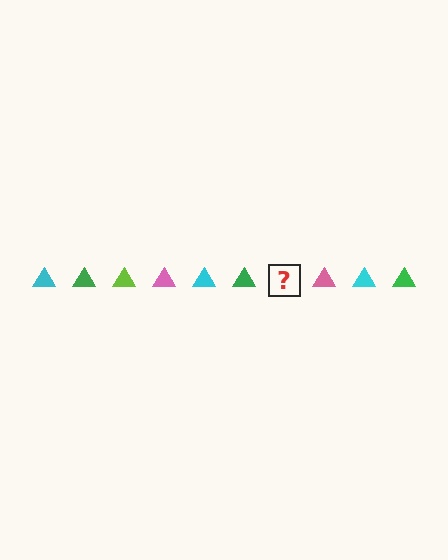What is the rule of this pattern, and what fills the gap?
The rule is that the pattern cycles through cyan, green, lime, pink triangles. The gap should be filled with a lime triangle.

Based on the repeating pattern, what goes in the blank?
The blank should be a lime triangle.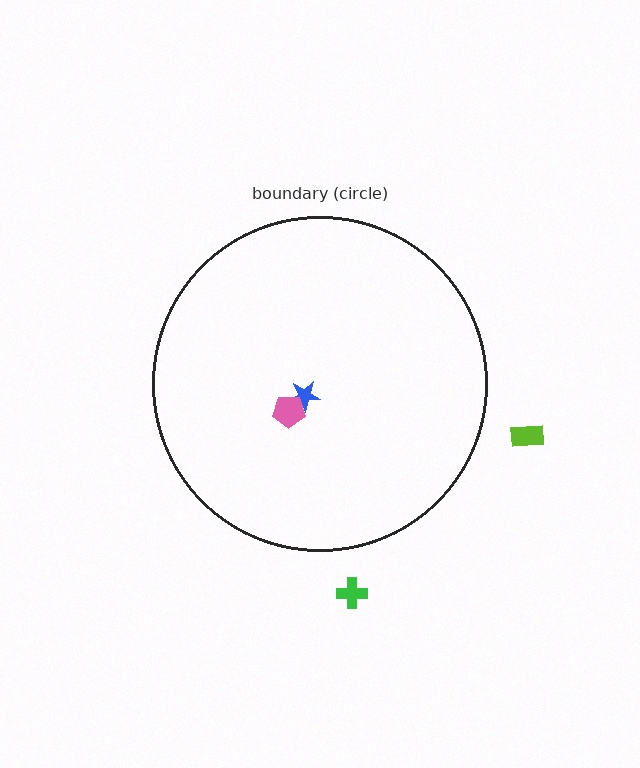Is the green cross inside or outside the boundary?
Outside.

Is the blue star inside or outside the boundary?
Inside.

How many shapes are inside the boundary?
2 inside, 2 outside.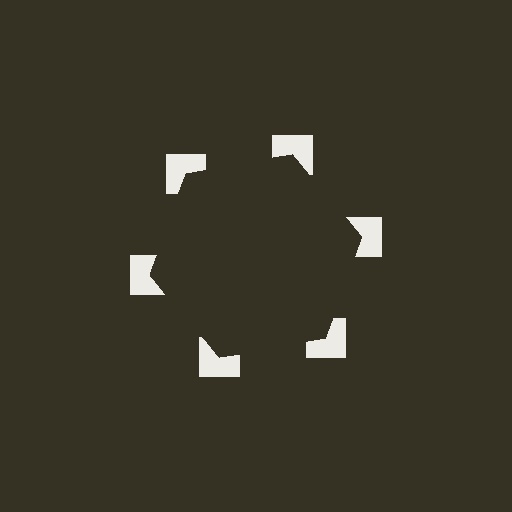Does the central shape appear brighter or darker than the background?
It typically appears slightly darker than the background, even though no actual brightness change is drawn.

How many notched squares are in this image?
There are 6 — one at each vertex of the illusory hexagon.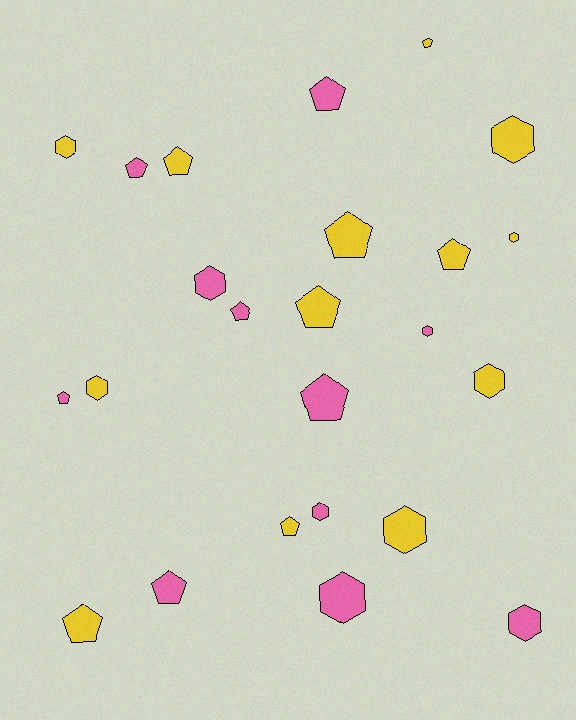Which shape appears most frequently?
Pentagon, with 13 objects.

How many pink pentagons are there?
There are 6 pink pentagons.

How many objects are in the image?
There are 24 objects.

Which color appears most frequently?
Yellow, with 13 objects.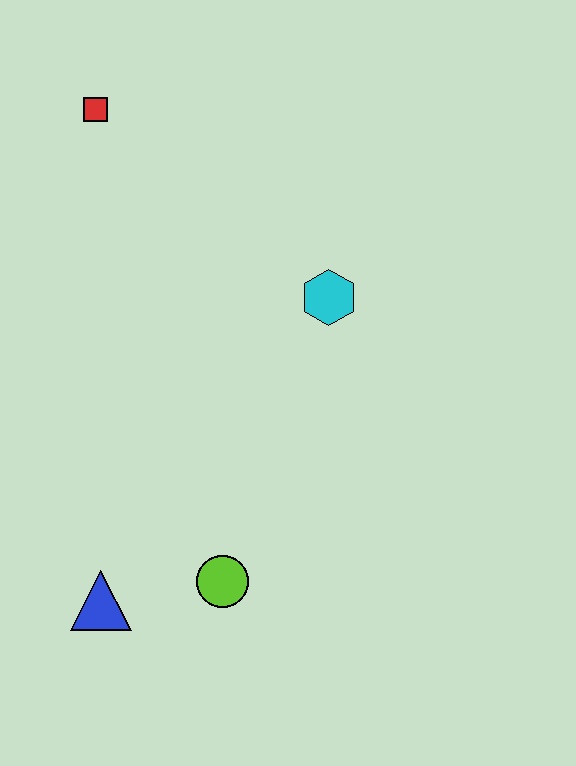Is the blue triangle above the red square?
No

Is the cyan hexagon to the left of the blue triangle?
No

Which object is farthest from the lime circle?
The red square is farthest from the lime circle.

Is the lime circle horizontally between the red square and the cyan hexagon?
Yes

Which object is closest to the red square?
The cyan hexagon is closest to the red square.